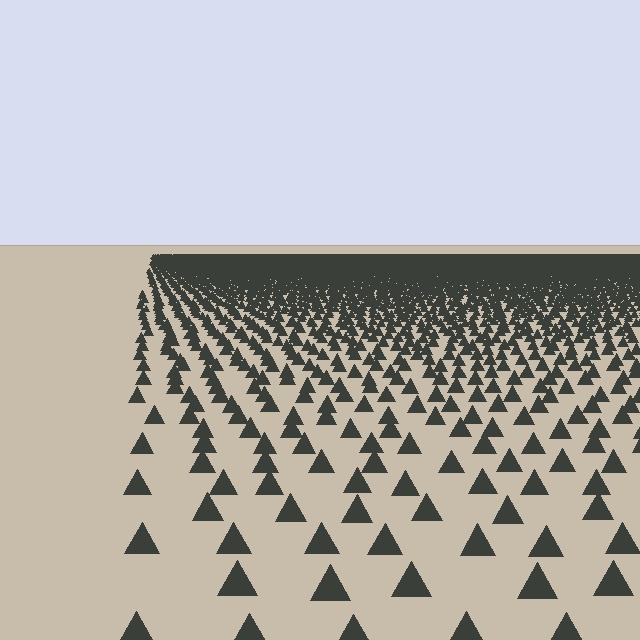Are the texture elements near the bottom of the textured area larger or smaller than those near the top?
Larger. Near the bottom, elements are closer to the viewer and appear at a bigger on-screen size.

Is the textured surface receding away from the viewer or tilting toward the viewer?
The surface is receding away from the viewer. Texture elements get smaller and denser toward the top.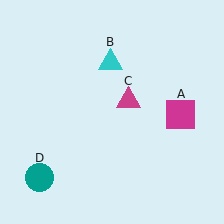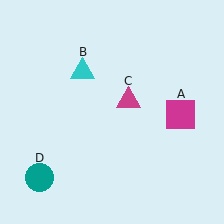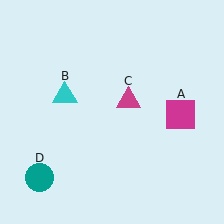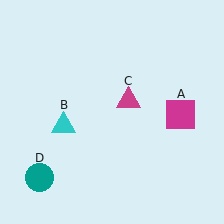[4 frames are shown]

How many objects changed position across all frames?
1 object changed position: cyan triangle (object B).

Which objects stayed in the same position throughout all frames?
Magenta square (object A) and magenta triangle (object C) and teal circle (object D) remained stationary.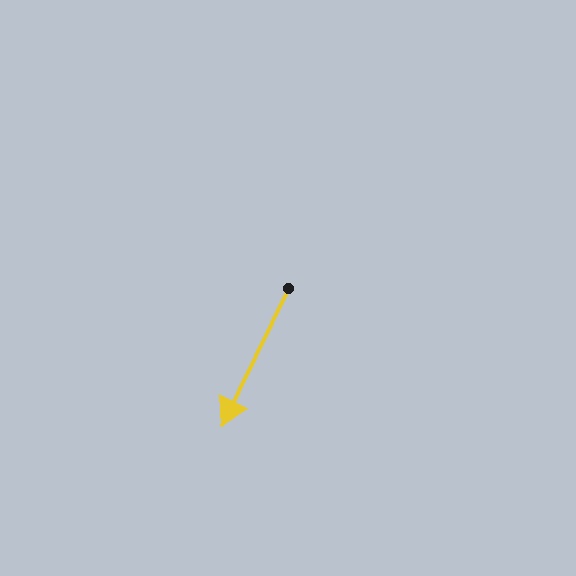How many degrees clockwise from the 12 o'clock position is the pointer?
Approximately 206 degrees.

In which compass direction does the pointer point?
Southwest.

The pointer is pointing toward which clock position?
Roughly 7 o'clock.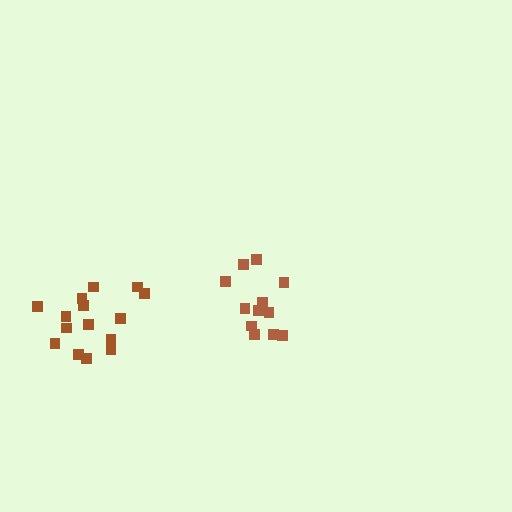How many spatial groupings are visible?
There are 2 spatial groupings.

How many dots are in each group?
Group 1: 12 dots, Group 2: 15 dots (27 total).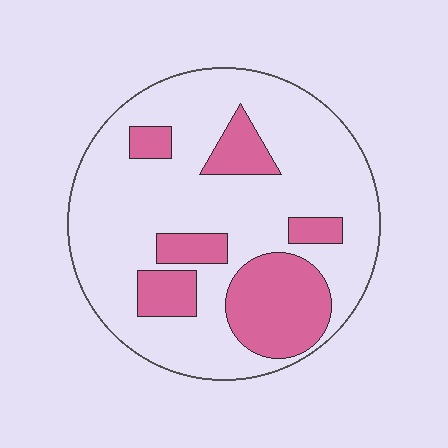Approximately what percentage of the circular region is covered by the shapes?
Approximately 25%.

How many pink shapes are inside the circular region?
6.